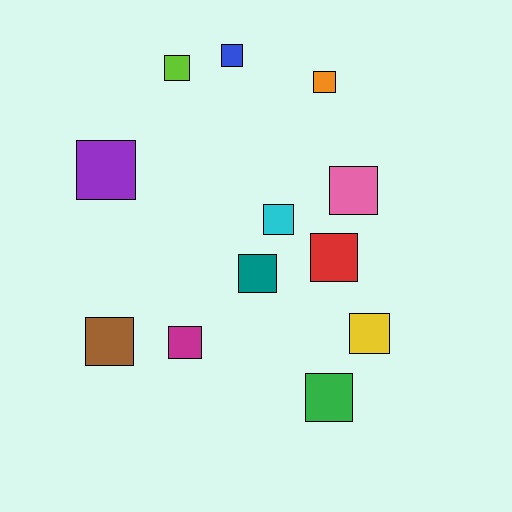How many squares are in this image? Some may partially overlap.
There are 12 squares.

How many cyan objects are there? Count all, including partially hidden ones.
There is 1 cyan object.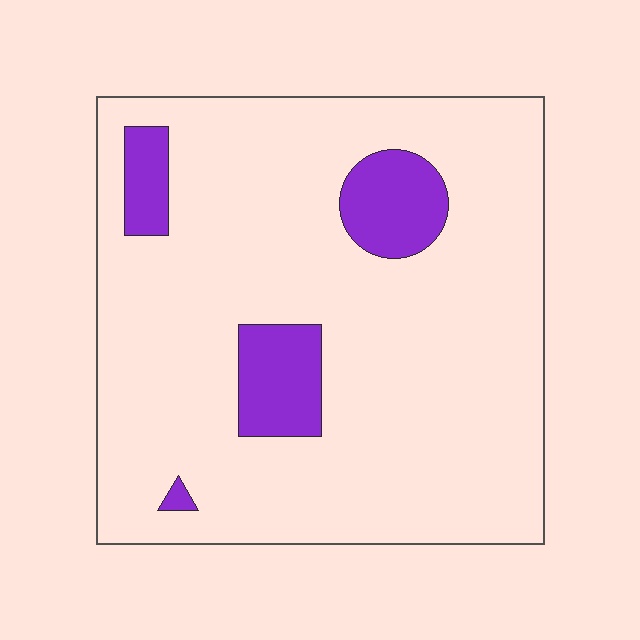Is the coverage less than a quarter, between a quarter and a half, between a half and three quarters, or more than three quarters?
Less than a quarter.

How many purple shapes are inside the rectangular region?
4.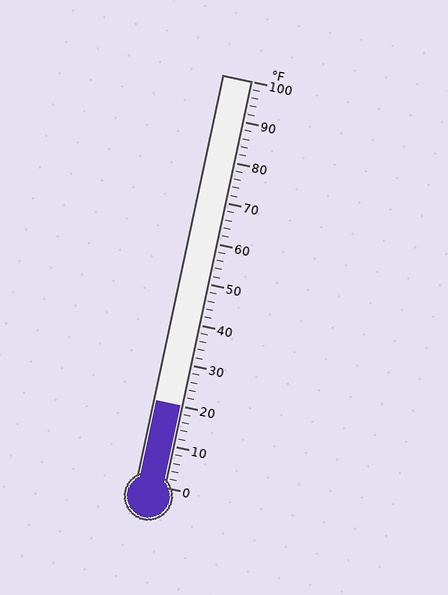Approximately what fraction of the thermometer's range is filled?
The thermometer is filled to approximately 20% of its range.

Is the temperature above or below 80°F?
The temperature is below 80°F.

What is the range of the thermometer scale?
The thermometer scale ranges from 0°F to 100°F.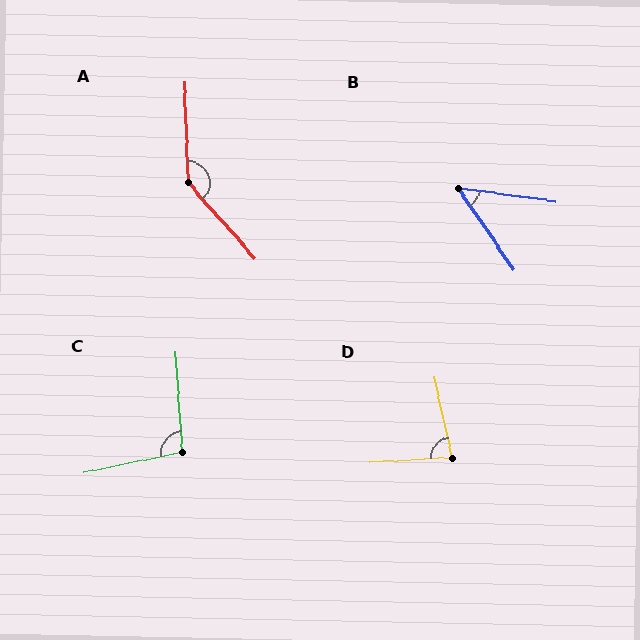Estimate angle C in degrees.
Approximately 98 degrees.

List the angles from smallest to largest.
B (47°), D (81°), C (98°), A (141°).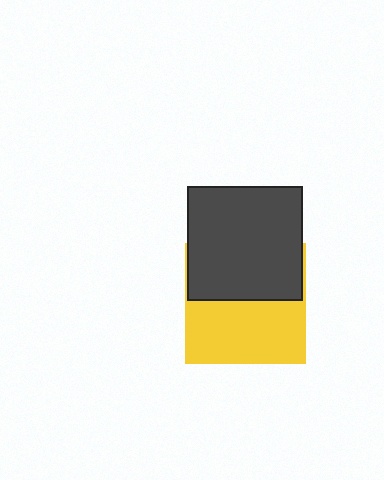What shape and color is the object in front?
The object in front is a dark gray square.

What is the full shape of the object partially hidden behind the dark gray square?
The partially hidden object is a yellow square.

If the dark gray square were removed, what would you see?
You would see the complete yellow square.